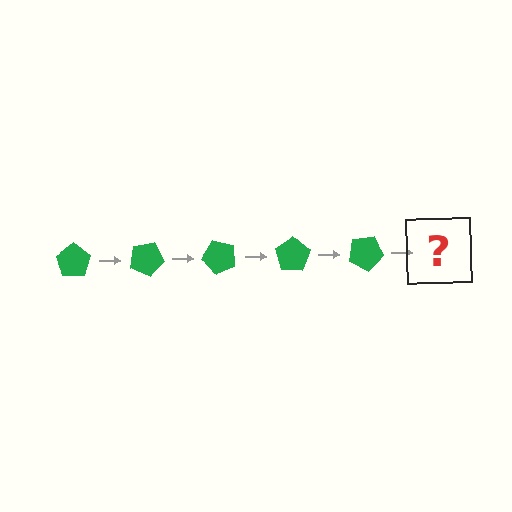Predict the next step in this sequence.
The next step is a green pentagon rotated 125 degrees.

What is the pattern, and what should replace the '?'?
The pattern is that the pentagon rotates 25 degrees each step. The '?' should be a green pentagon rotated 125 degrees.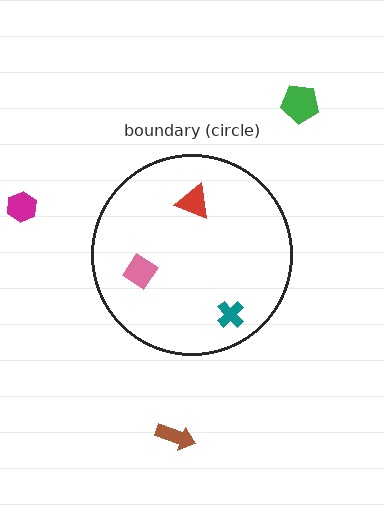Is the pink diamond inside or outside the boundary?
Inside.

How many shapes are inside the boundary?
3 inside, 3 outside.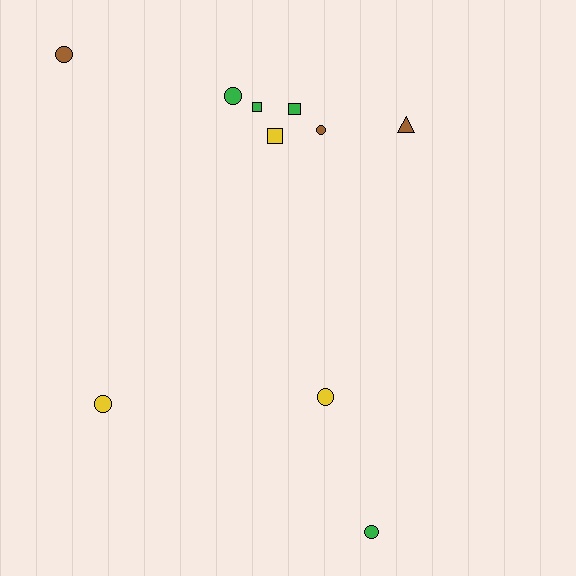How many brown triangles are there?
There is 1 brown triangle.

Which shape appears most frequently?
Circle, with 6 objects.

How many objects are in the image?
There are 10 objects.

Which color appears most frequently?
Green, with 4 objects.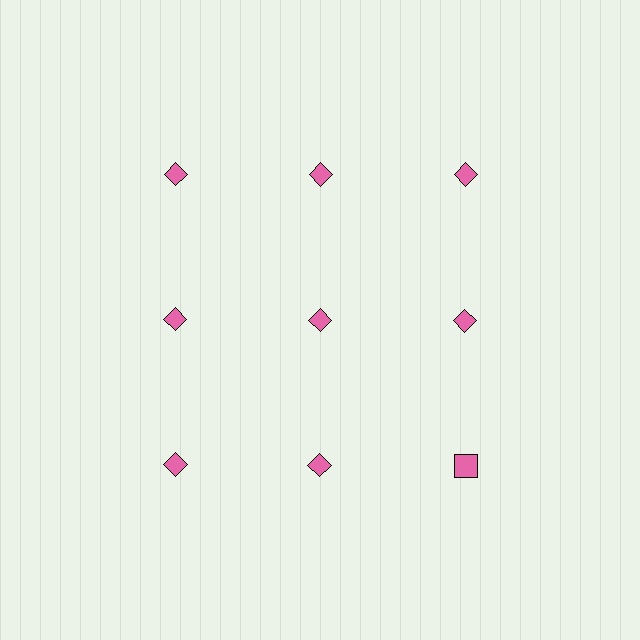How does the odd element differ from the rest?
It has a different shape: square instead of diamond.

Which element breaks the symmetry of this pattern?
The pink square in the third row, center column breaks the symmetry. All other shapes are pink diamonds.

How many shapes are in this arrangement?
There are 9 shapes arranged in a grid pattern.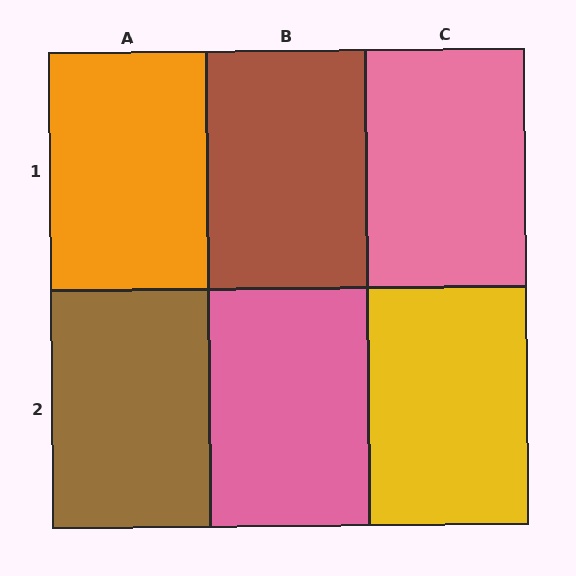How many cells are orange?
1 cell is orange.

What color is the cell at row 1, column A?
Orange.